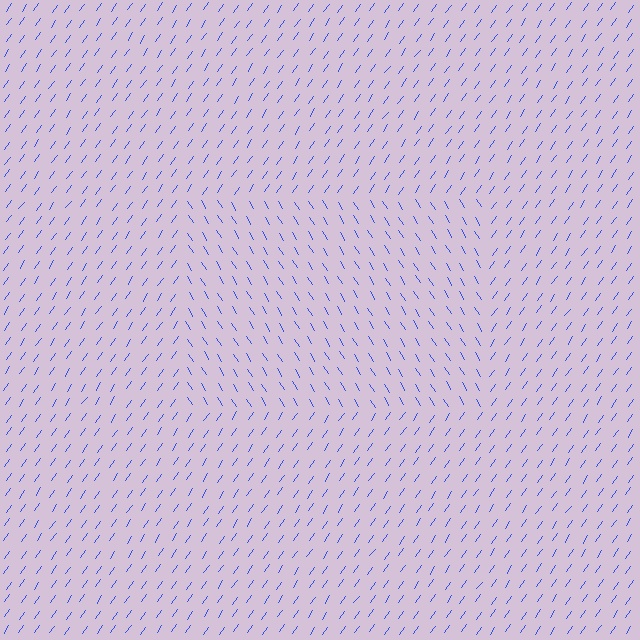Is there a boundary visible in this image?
Yes, there is a texture boundary formed by a change in line orientation.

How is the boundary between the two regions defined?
The boundary is defined purely by a change in line orientation (approximately 66 degrees difference). All lines are the same color and thickness.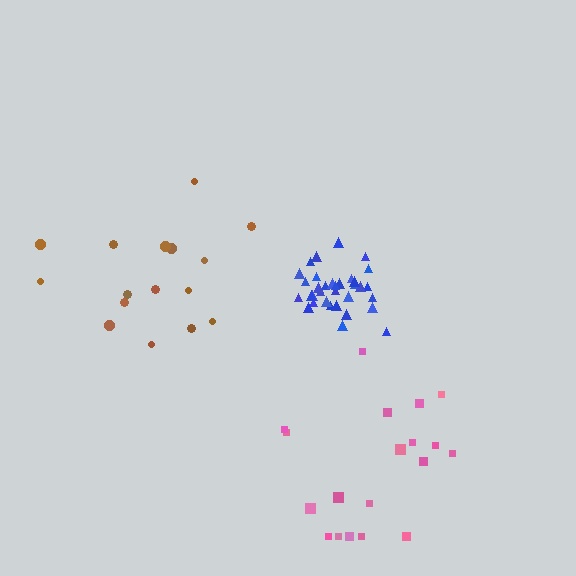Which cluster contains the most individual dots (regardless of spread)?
Blue (34).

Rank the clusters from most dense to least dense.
blue, brown, pink.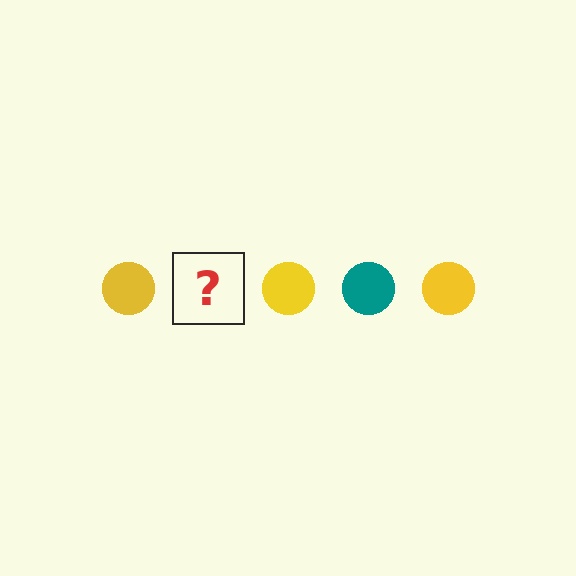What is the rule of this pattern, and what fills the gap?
The rule is that the pattern cycles through yellow, teal circles. The gap should be filled with a teal circle.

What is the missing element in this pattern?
The missing element is a teal circle.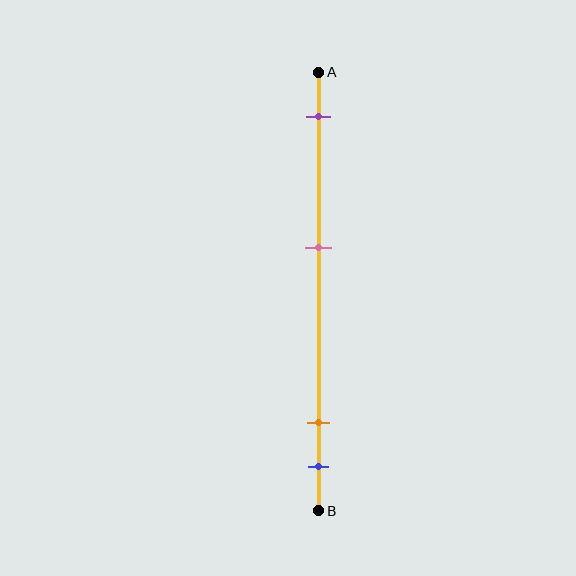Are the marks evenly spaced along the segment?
No, the marks are not evenly spaced.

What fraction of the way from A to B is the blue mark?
The blue mark is approximately 90% (0.9) of the way from A to B.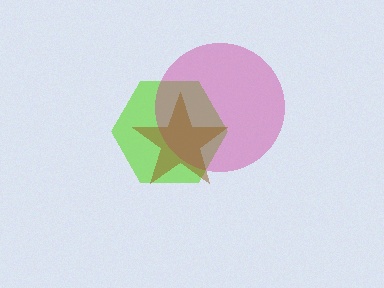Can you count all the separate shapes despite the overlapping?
Yes, there are 3 separate shapes.